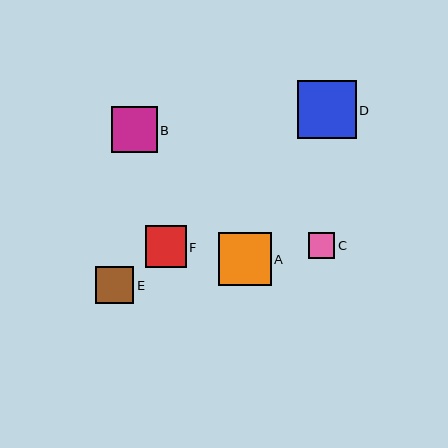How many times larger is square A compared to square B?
Square A is approximately 1.2 times the size of square B.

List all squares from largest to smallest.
From largest to smallest: D, A, B, F, E, C.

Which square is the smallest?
Square C is the smallest with a size of approximately 26 pixels.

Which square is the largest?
Square D is the largest with a size of approximately 58 pixels.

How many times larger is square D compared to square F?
Square D is approximately 1.4 times the size of square F.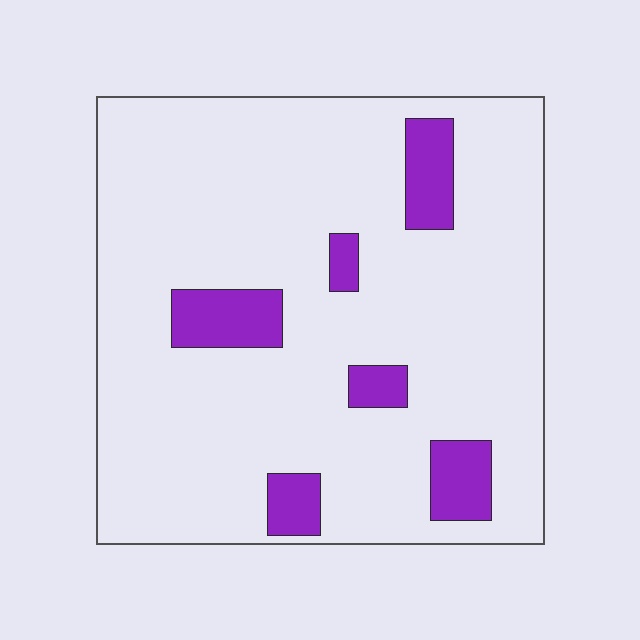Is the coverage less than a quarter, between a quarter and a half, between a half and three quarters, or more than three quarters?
Less than a quarter.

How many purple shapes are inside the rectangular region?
6.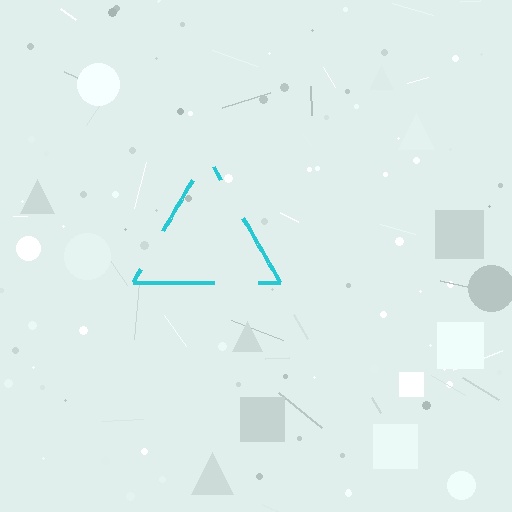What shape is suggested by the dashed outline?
The dashed outline suggests a triangle.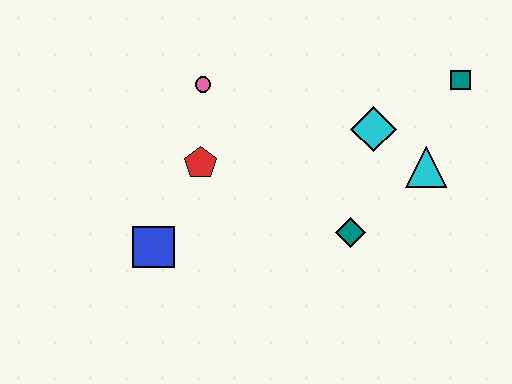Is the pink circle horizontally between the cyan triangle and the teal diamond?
No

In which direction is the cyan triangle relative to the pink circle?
The cyan triangle is to the right of the pink circle.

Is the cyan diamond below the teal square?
Yes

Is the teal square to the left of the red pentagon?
No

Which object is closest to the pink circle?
The red pentagon is closest to the pink circle.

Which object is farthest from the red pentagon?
The teal square is farthest from the red pentagon.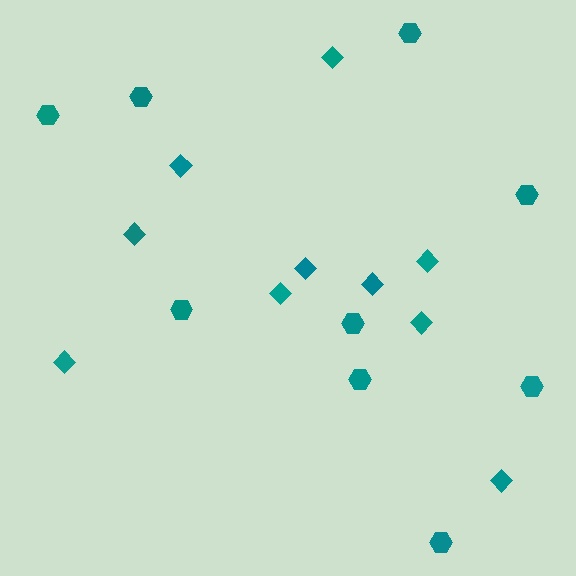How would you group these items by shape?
There are 2 groups: one group of hexagons (9) and one group of diamonds (10).